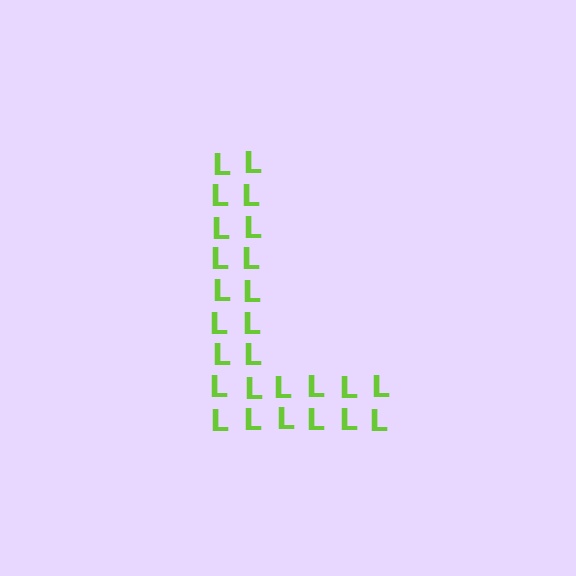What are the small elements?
The small elements are letter L's.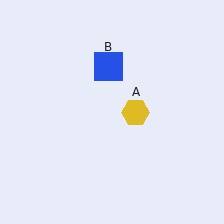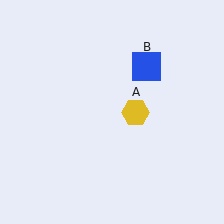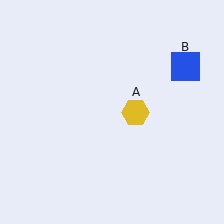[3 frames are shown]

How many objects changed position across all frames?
1 object changed position: blue square (object B).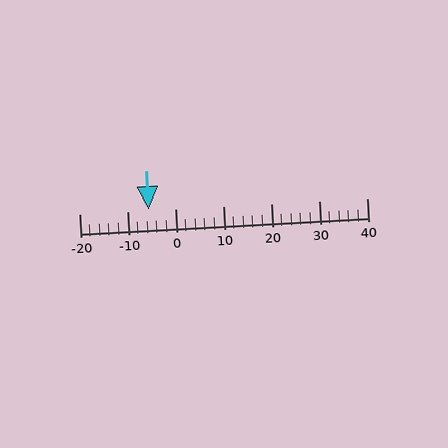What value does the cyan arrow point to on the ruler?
The cyan arrow points to approximately -6.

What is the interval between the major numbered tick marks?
The major tick marks are spaced 10 units apart.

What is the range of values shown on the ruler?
The ruler shows values from -20 to 40.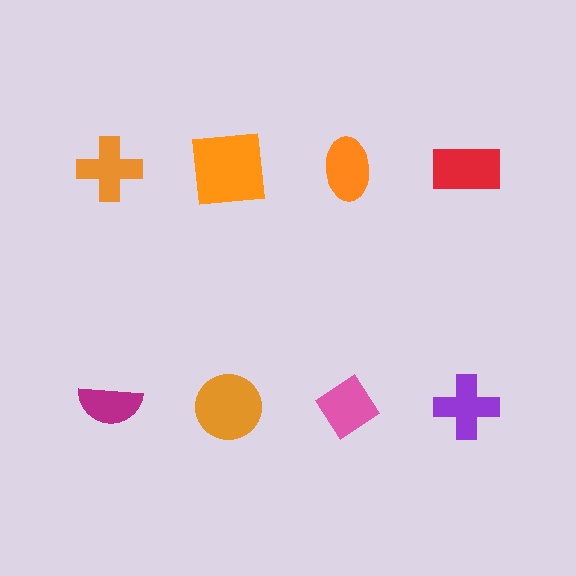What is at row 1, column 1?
An orange cross.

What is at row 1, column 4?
A red rectangle.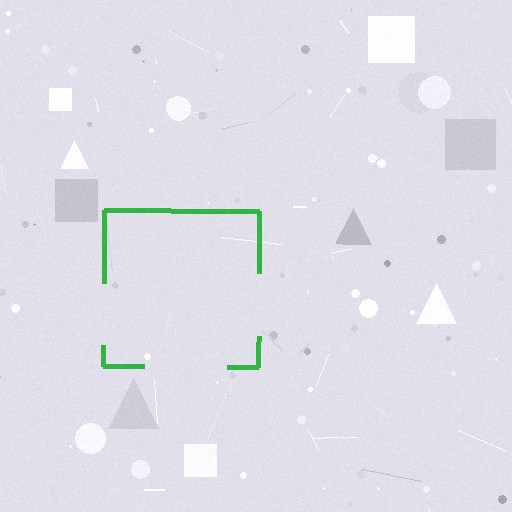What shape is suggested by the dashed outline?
The dashed outline suggests a square.